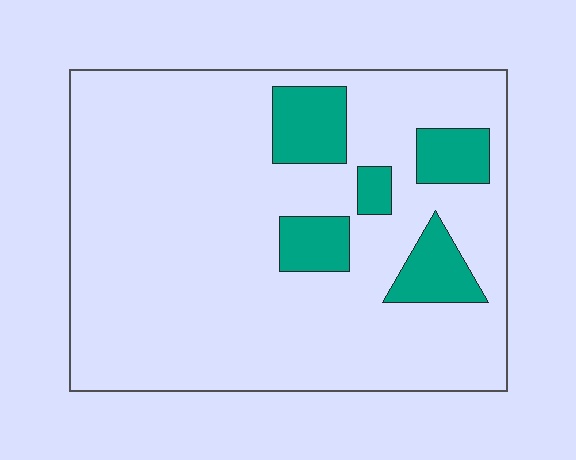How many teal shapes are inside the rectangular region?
5.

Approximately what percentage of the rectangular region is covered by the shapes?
Approximately 15%.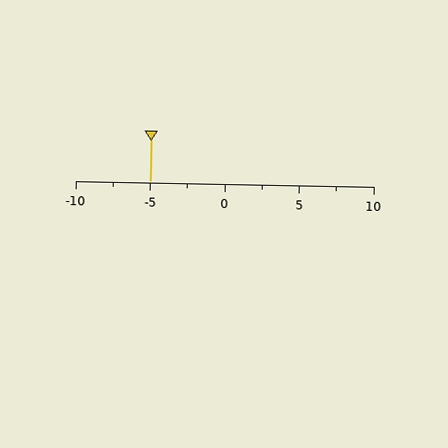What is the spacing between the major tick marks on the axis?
The major ticks are spaced 5 apart.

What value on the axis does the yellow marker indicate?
The marker indicates approximately -5.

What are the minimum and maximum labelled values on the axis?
The axis runs from -10 to 10.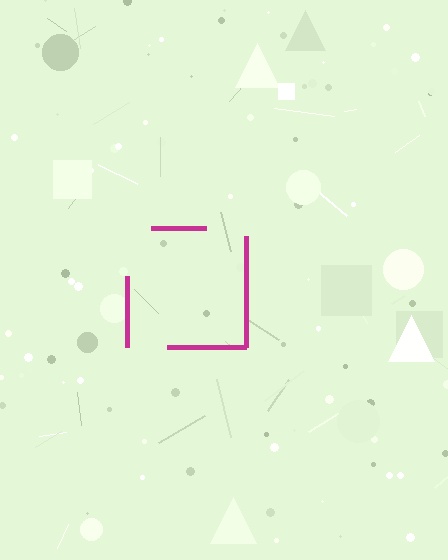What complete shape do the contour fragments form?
The contour fragments form a square.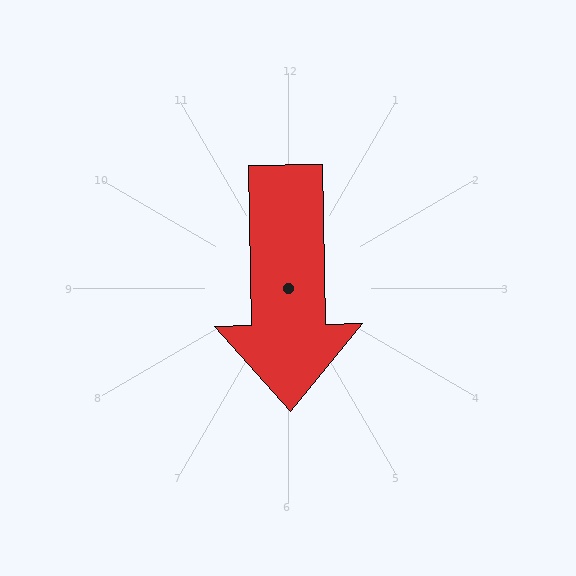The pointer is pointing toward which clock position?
Roughly 6 o'clock.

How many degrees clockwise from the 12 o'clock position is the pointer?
Approximately 179 degrees.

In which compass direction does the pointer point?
South.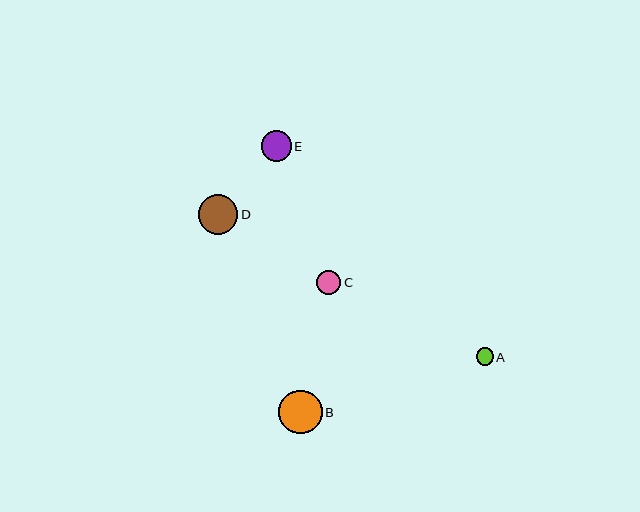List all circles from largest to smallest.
From largest to smallest: B, D, E, C, A.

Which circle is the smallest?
Circle A is the smallest with a size of approximately 17 pixels.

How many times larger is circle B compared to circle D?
Circle B is approximately 1.1 times the size of circle D.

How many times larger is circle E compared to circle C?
Circle E is approximately 1.3 times the size of circle C.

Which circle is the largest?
Circle B is the largest with a size of approximately 44 pixels.